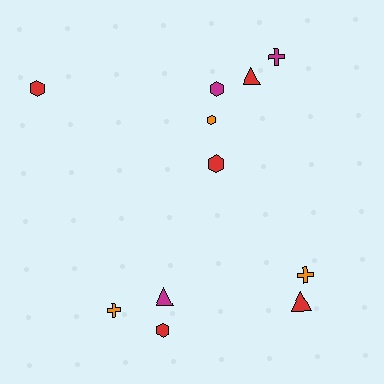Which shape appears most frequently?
Hexagon, with 5 objects.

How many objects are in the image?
There are 11 objects.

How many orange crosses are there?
There are 2 orange crosses.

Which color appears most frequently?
Red, with 5 objects.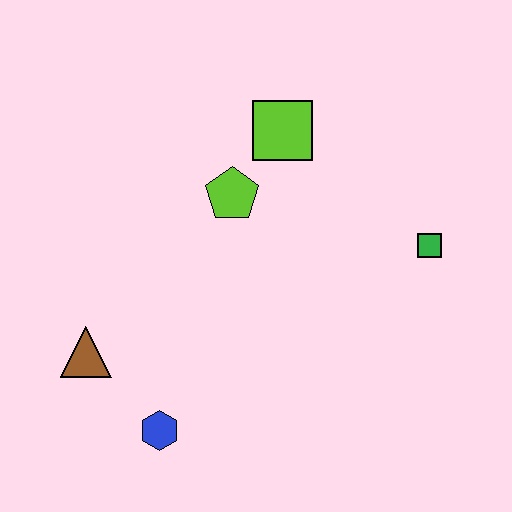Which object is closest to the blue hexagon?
The brown triangle is closest to the blue hexagon.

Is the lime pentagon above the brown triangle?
Yes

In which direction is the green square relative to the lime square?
The green square is to the right of the lime square.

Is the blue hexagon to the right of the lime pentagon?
No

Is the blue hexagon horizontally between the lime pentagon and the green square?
No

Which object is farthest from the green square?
The brown triangle is farthest from the green square.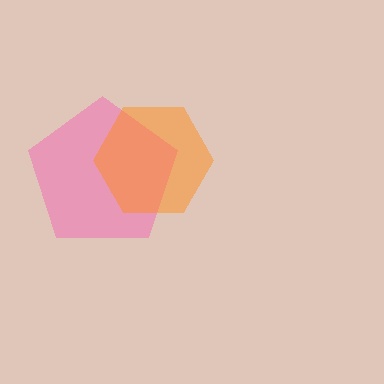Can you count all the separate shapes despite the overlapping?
Yes, there are 2 separate shapes.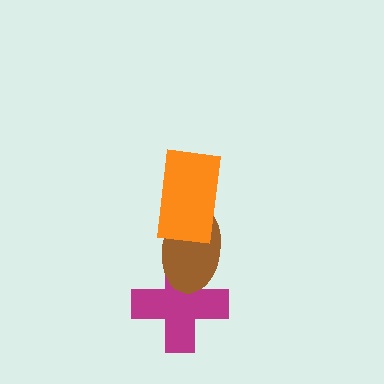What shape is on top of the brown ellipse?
The orange rectangle is on top of the brown ellipse.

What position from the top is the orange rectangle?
The orange rectangle is 1st from the top.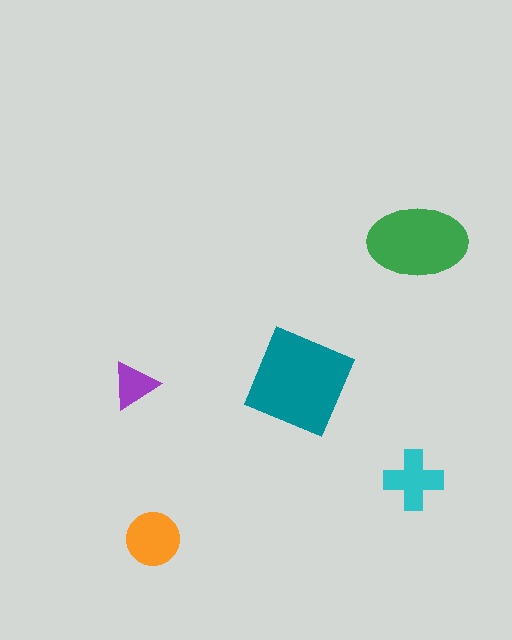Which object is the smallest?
The purple triangle.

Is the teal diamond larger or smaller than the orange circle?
Larger.